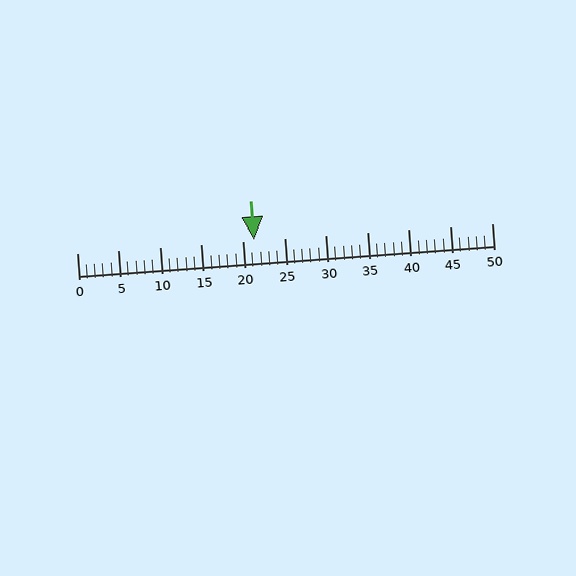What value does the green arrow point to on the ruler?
The green arrow points to approximately 21.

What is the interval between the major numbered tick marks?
The major tick marks are spaced 5 units apart.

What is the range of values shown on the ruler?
The ruler shows values from 0 to 50.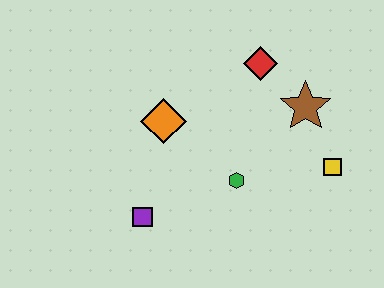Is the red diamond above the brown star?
Yes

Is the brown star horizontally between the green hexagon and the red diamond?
No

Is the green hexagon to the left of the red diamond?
Yes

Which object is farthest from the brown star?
The purple square is farthest from the brown star.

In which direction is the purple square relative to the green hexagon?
The purple square is to the left of the green hexagon.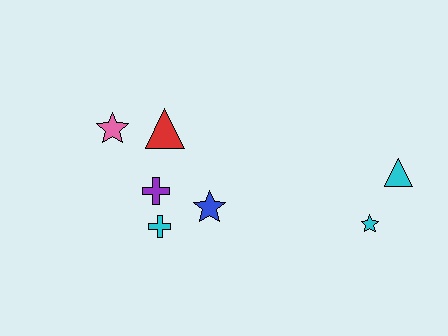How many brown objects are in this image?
There are no brown objects.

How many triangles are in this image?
There are 2 triangles.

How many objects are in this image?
There are 7 objects.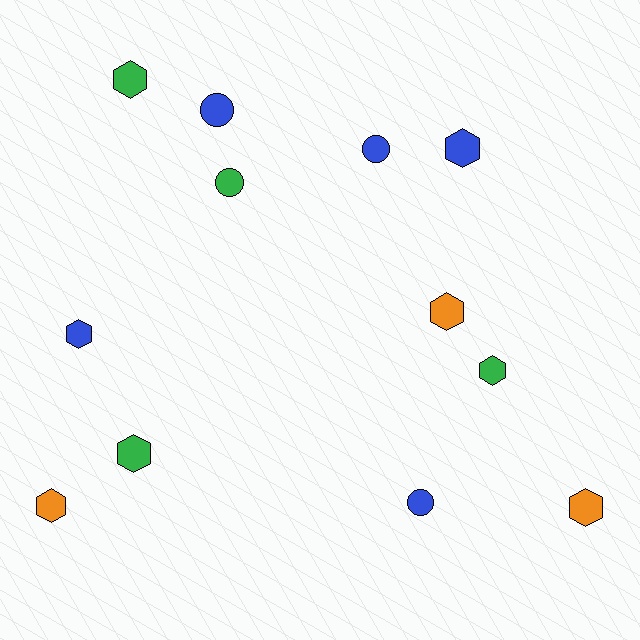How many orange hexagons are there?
There are 3 orange hexagons.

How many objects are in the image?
There are 12 objects.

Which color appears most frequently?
Blue, with 5 objects.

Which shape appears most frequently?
Hexagon, with 8 objects.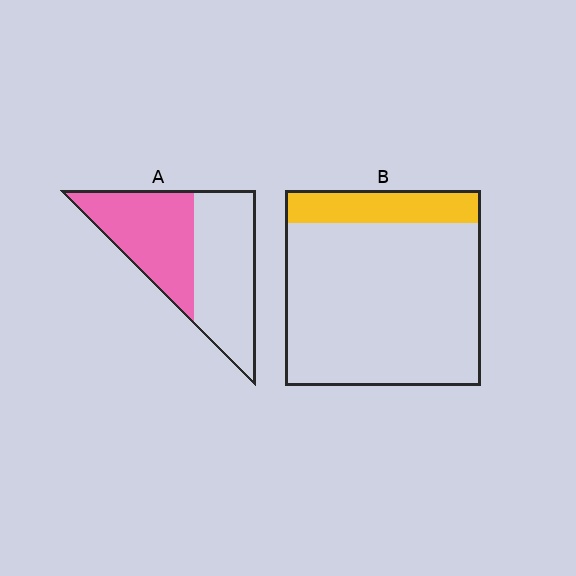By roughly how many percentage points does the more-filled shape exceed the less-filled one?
By roughly 30 percentage points (A over B).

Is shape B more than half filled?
No.